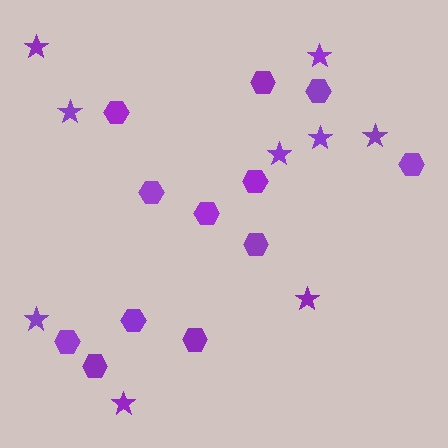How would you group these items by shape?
There are 2 groups: one group of hexagons (12) and one group of stars (9).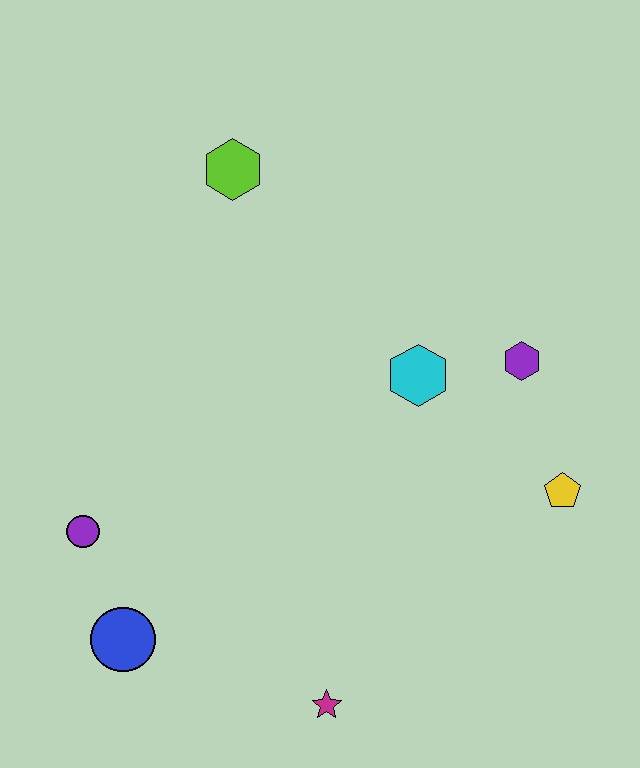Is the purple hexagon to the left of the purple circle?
No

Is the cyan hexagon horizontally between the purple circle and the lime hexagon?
No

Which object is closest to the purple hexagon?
The cyan hexagon is closest to the purple hexagon.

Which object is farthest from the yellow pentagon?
The purple circle is farthest from the yellow pentagon.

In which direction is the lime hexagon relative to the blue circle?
The lime hexagon is above the blue circle.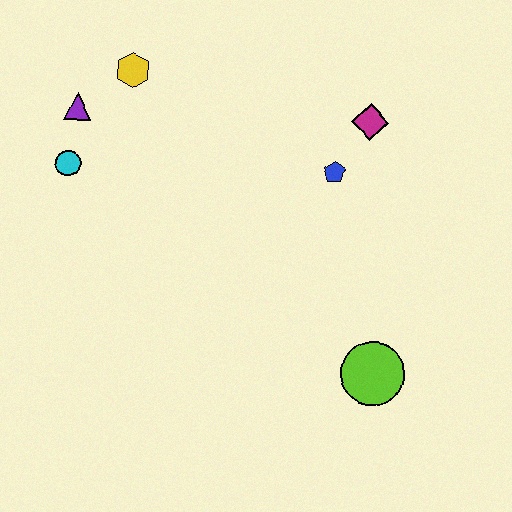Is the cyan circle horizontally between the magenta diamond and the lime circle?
No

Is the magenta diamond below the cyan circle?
No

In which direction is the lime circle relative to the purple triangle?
The lime circle is to the right of the purple triangle.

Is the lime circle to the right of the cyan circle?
Yes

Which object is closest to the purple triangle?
The cyan circle is closest to the purple triangle.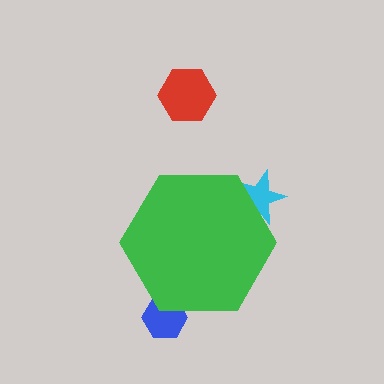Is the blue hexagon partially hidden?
Yes, the blue hexagon is partially hidden behind the green hexagon.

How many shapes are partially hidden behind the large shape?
2 shapes are partially hidden.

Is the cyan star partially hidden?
Yes, the cyan star is partially hidden behind the green hexagon.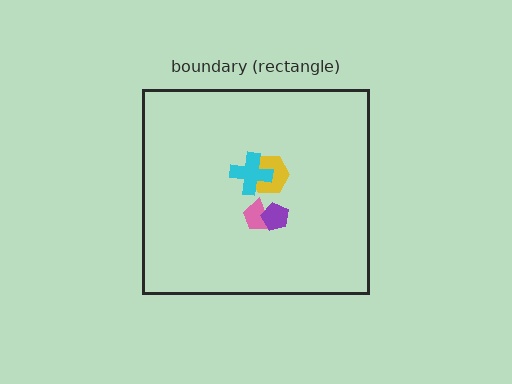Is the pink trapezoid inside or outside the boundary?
Inside.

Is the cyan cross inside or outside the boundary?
Inside.